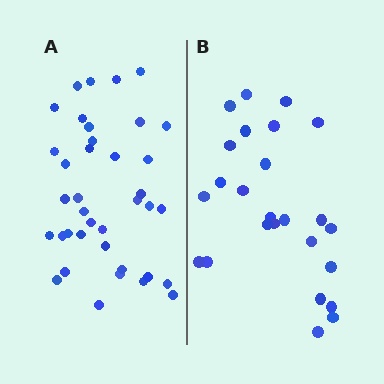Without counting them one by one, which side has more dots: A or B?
Region A (the left region) has more dots.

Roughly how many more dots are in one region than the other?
Region A has approximately 15 more dots than region B.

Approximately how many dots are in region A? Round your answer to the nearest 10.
About 40 dots. (The exact count is 38, which rounds to 40.)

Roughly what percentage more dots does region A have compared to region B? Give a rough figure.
About 50% more.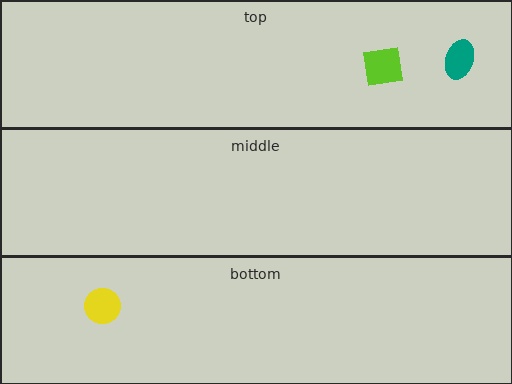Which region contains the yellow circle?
The bottom region.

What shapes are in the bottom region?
The yellow circle.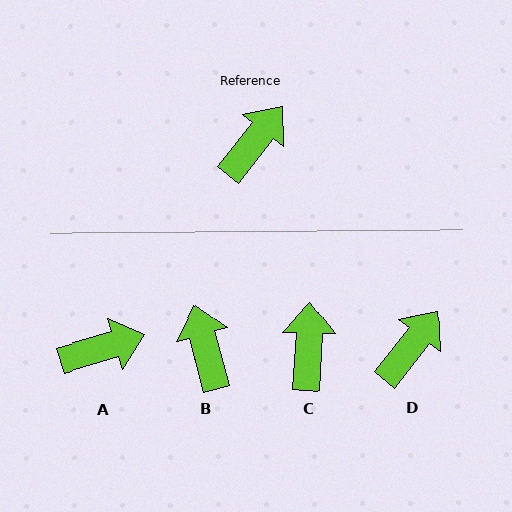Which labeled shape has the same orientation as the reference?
D.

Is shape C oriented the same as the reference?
No, it is off by about 35 degrees.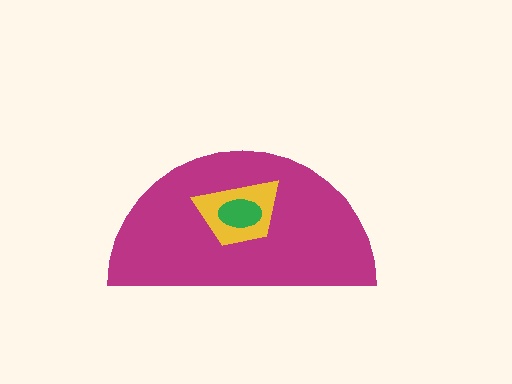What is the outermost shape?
The magenta semicircle.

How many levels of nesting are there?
3.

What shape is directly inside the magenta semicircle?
The yellow trapezoid.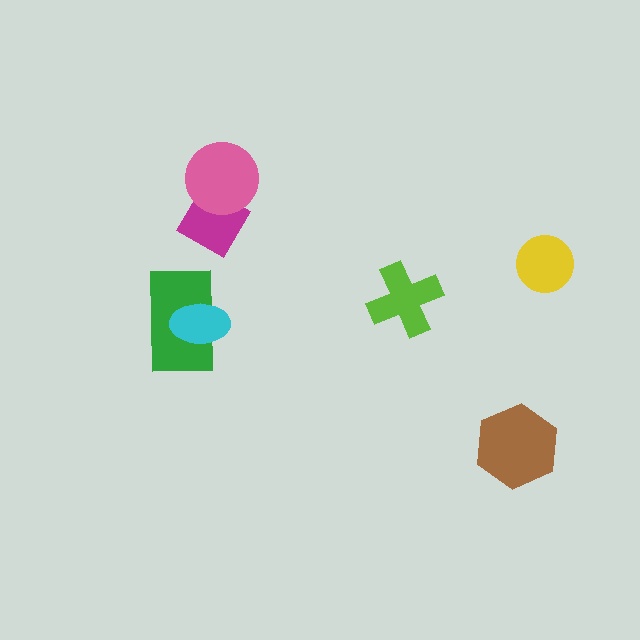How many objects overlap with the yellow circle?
0 objects overlap with the yellow circle.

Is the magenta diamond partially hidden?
Yes, it is partially covered by another shape.